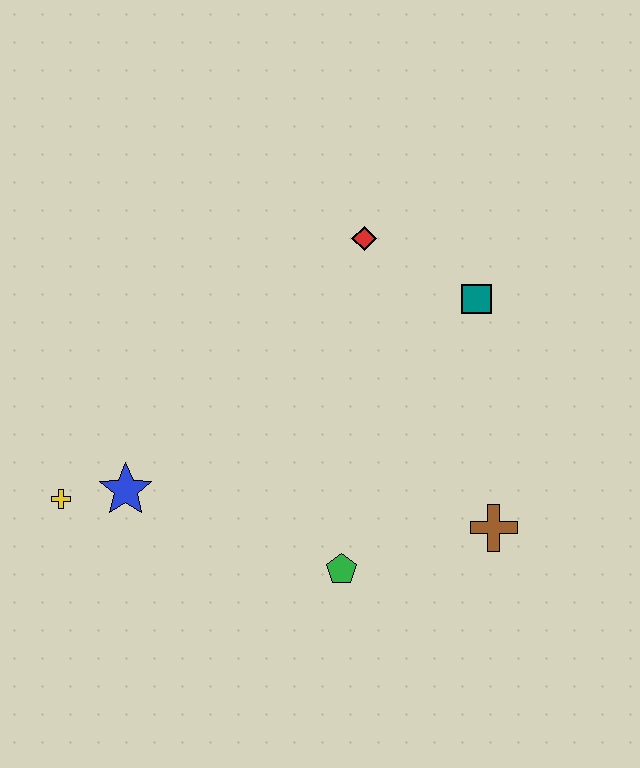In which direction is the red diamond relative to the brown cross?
The red diamond is above the brown cross.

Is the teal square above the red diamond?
No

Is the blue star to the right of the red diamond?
No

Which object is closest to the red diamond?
The teal square is closest to the red diamond.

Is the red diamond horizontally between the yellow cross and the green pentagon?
No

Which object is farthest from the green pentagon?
The red diamond is farthest from the green pentagon.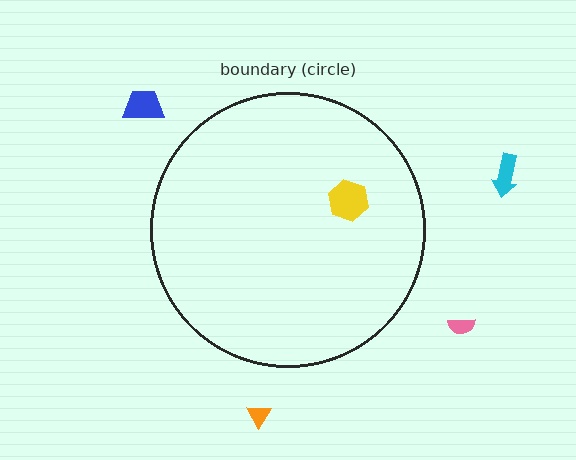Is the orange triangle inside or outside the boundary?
Outside.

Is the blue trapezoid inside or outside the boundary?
Outside.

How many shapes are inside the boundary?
1 inside, 4 outside.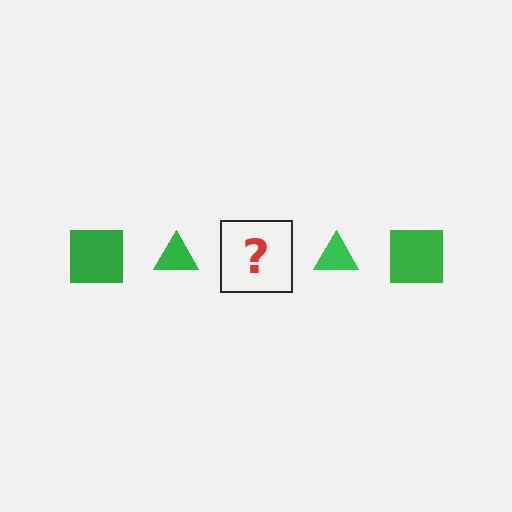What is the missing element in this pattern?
The missing element is a green square.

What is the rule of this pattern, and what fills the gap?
The rule is that the pattern cycles through square, triangle shapes in green. The gap should be filled with a green square.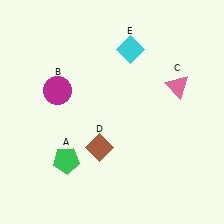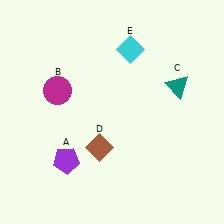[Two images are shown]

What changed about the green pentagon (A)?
In Image 1, A is green. In Image 2, it changed to purple.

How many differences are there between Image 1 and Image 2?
There are 2 differences between the two images.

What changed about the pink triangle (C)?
In Image 1, C is pink. In Image 2, it changed to teal.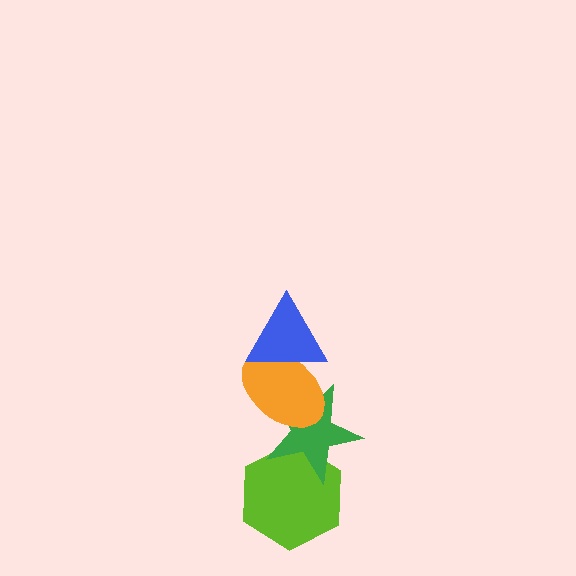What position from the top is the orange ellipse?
The orange ellipse is 2nd from the top.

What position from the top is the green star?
The green star is 3rd from the top.